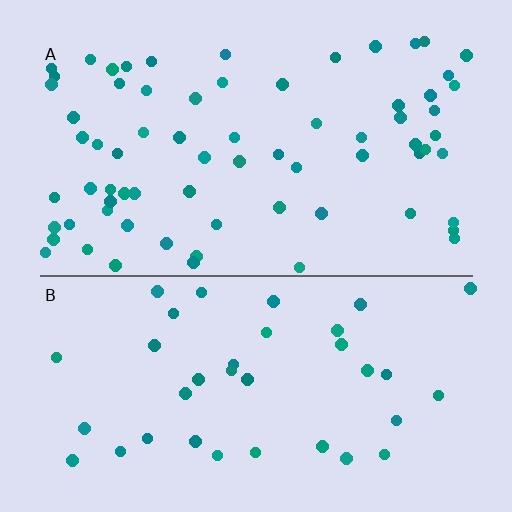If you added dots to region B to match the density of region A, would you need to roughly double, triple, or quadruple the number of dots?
Approximately double.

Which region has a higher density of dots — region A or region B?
A (the top).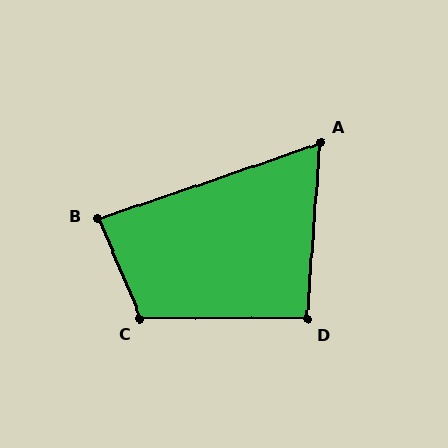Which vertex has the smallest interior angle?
A, at approximately 67 degrees.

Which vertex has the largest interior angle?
C, at approximately 113 degrees.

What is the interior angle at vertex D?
Approximately 94 degrees (approximately right).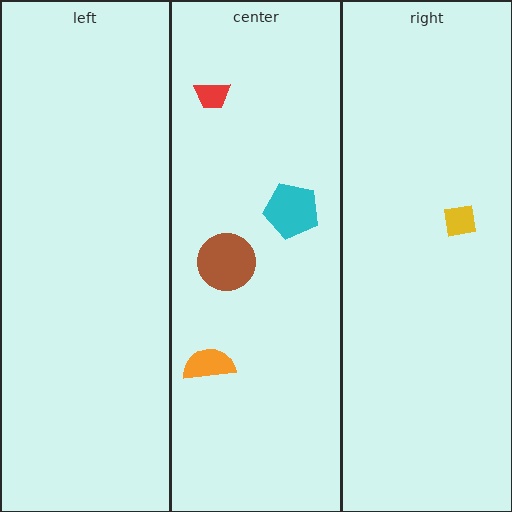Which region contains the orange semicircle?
The center region.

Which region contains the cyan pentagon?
The center region.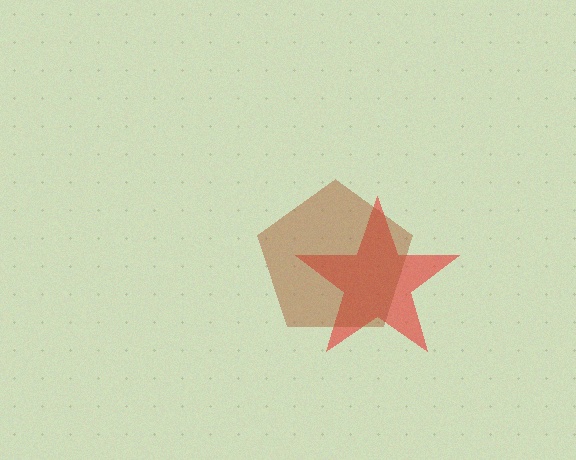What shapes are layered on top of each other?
The layered shapes are: a red star, a brown pentagon.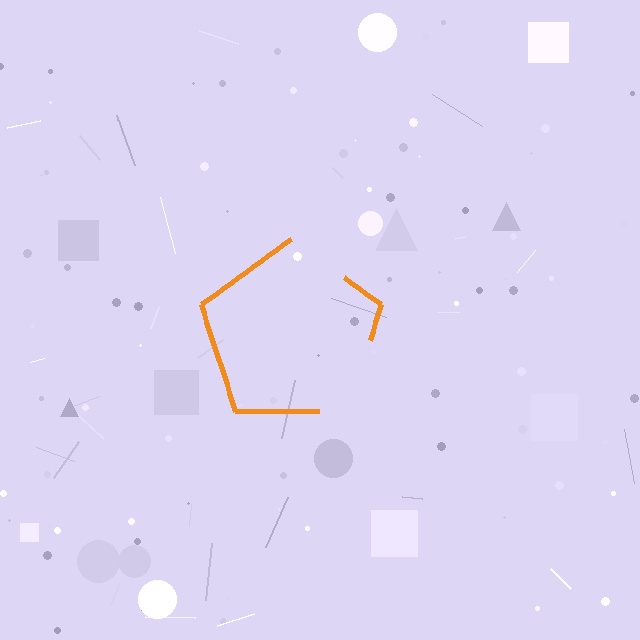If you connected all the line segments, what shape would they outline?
They would outline a pentagon.